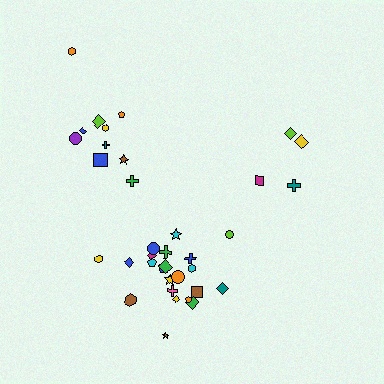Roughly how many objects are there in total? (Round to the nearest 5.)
Roughly 35 objects in total.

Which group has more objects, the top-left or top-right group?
The top-left group.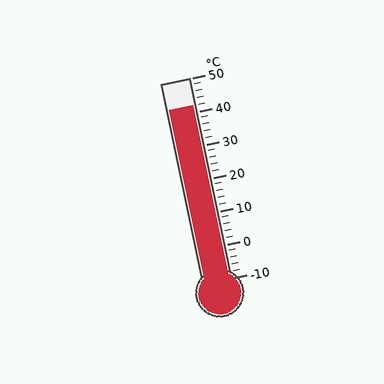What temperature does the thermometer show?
The thermometer shows approximately 42°C.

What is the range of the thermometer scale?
The thermometer scale ranges from -10°C to 50°C.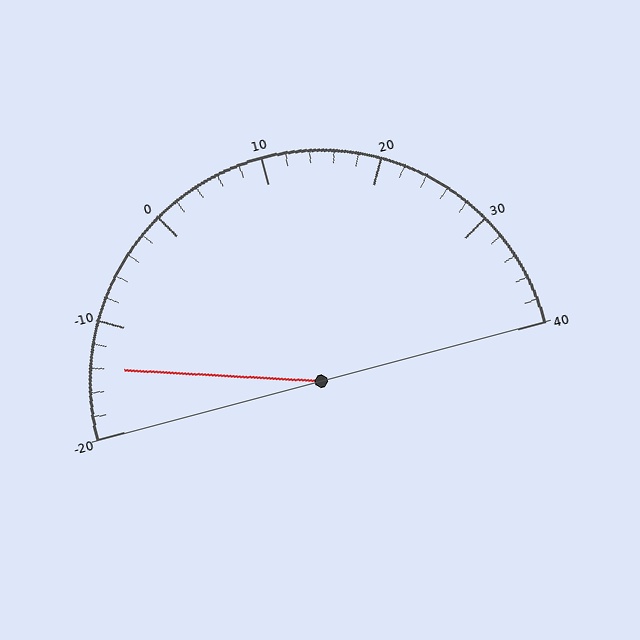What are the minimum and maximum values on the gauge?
The gauge ranges from -20 to 40.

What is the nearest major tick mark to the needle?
The nearest major tick mark is -10.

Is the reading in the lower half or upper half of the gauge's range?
The reading is in the lower half of the range (-20 to 40).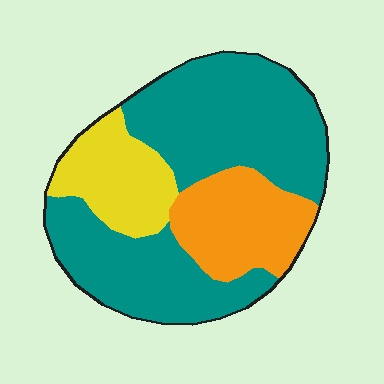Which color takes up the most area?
Teal, at roughly 60%.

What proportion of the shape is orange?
Orange covers roughly 20% of the shape.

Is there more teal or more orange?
Teal.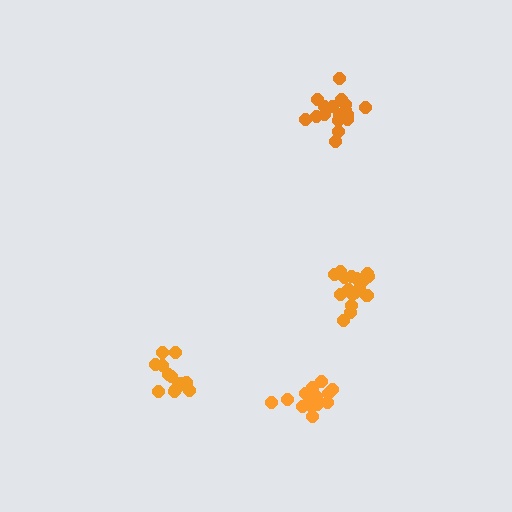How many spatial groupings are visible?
There are 4 spatial groupings.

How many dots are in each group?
Group 1: 15 dots, Group 2: 19 dots, Group 3: 16 dots, Group 4: 19 dots (69 total).